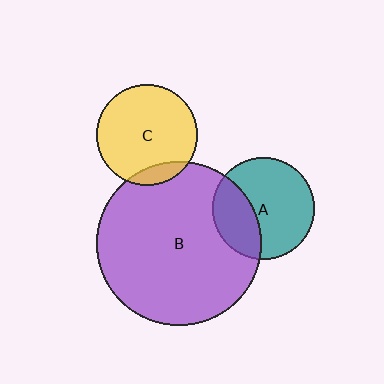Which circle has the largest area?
Circle B (purple).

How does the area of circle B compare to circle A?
Approximately 2.6 times.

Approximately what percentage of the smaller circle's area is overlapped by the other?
Approximately 10%.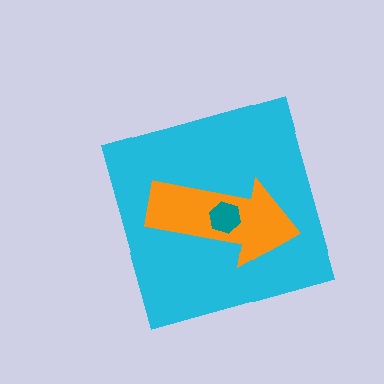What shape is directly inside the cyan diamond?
The orange arrow.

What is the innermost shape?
The teal hexagon.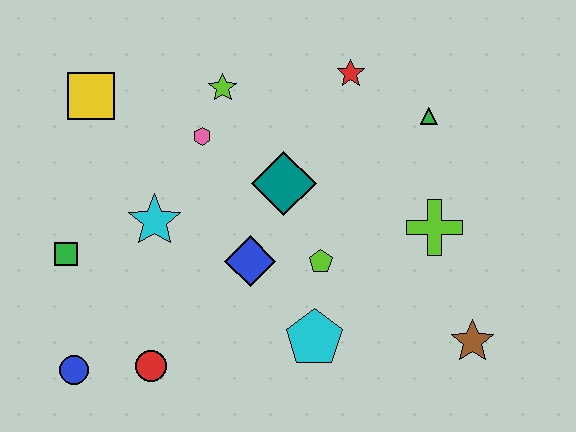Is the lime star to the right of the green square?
Yes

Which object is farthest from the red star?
The blue circle is farthest from the red star.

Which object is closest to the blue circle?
The red circle is closest to the blue circle.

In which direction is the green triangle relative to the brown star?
The green triangle is above the brown star.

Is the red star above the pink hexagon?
Yes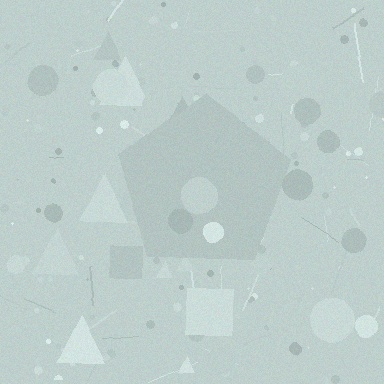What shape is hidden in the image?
A pentagon is hidden in the image.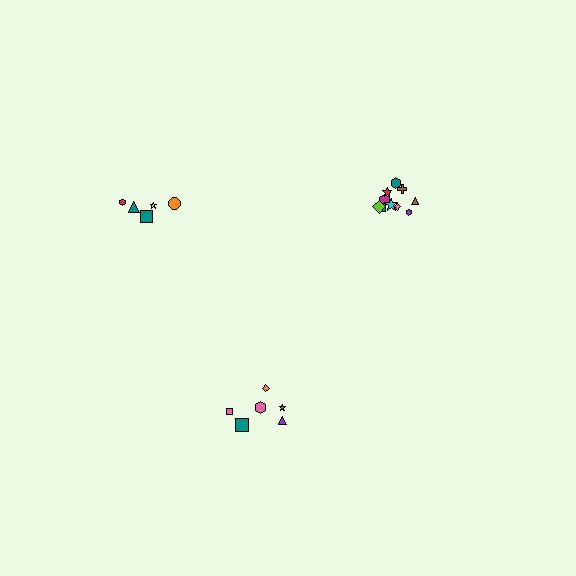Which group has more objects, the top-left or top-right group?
The top-right group.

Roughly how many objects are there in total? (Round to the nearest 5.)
Roughly 20 objects in total.